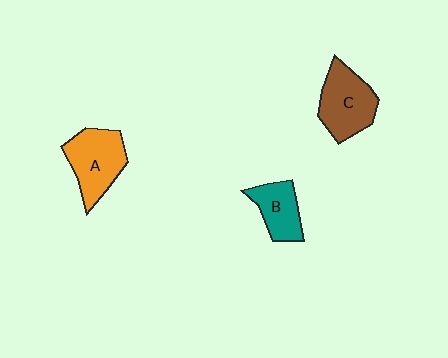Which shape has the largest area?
Shape A (orange).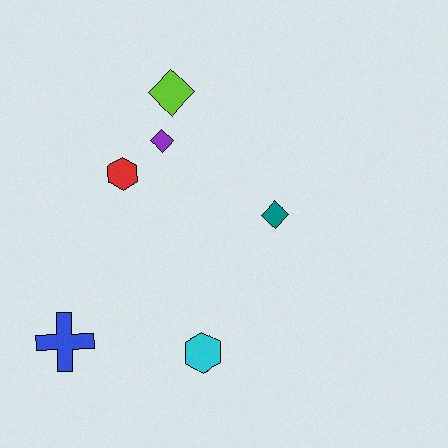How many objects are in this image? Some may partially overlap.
There are 6 objects.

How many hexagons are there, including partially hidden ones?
There are 2 hexagons.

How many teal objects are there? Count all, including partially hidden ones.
There is 1 teal object.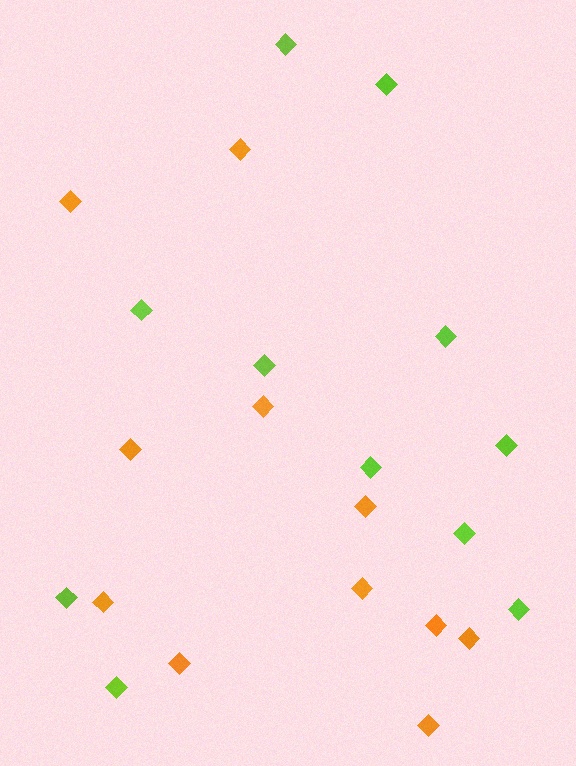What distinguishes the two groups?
There are 2 groups: one group of orange diamonds (11) and one group of lime diamonds (11).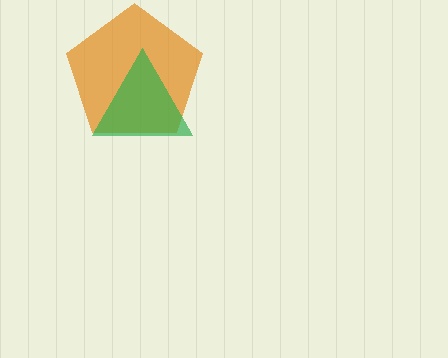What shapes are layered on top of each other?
The layered shapes are: an orange pentagon, a green triangle.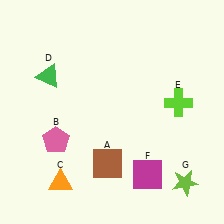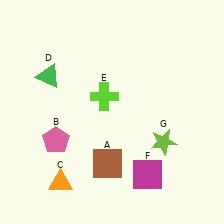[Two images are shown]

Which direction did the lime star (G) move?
The lime star (G) moved up.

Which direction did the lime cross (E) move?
The lime cross (E) moved left.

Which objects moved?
The objects that moved are: the lime cross (E), the lime star (G).